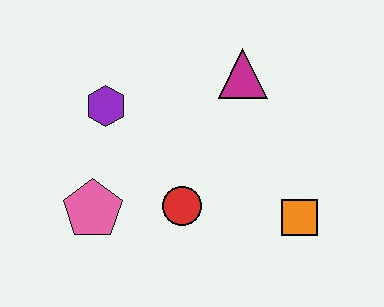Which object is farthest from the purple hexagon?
The orange square is farthest from the purple hexagon.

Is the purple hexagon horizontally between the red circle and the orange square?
No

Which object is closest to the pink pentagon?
The red circle is closest to the pink pentagon.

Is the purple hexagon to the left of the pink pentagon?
No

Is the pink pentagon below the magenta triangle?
Yes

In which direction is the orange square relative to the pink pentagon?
The orange square is to the right of the pink pentagon.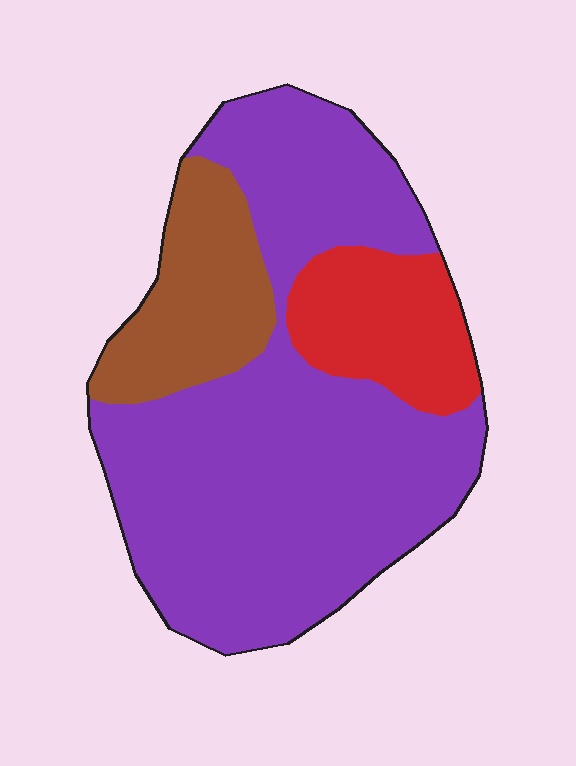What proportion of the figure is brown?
Brown takes up about one sixth (1/6) of the figure.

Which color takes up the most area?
Purple, at roughly 70%.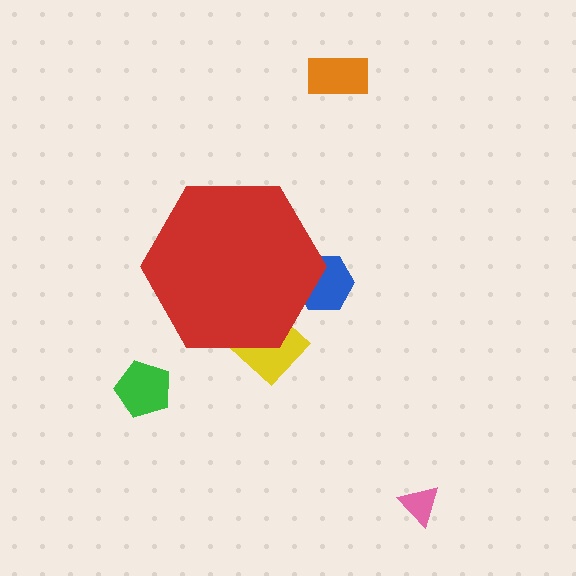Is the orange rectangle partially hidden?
No, the orange rectangle is fully visible.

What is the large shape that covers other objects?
A red hexagon.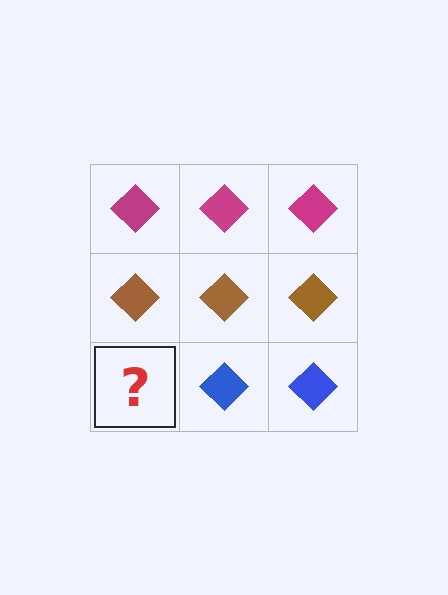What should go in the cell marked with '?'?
The missing cell should contain a blue diamond.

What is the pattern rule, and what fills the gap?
The rule is that each row has a consistent color. The gap should be filled with a blue diamond.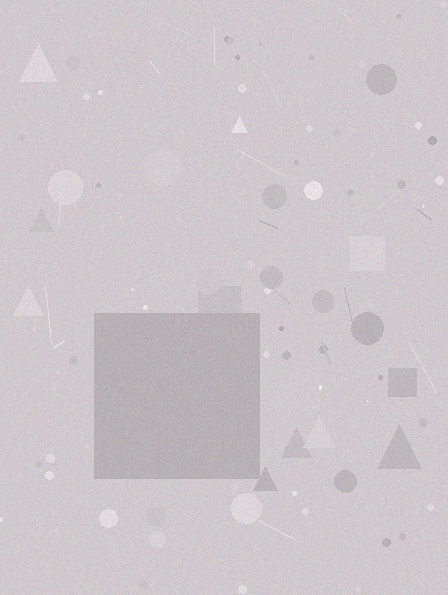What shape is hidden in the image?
A square is hidden in the image.